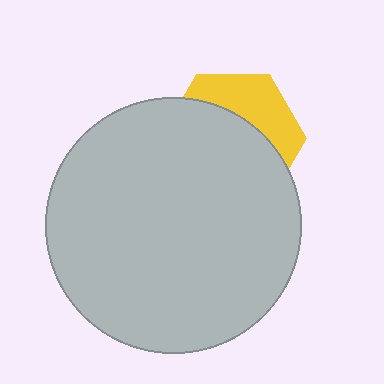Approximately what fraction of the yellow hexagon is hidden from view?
Roughly 65% of the yellow hexagon is hidden behind the light gray circle.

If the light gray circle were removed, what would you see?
You would see the complete yellow hexagon.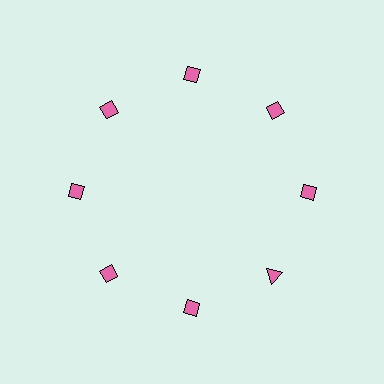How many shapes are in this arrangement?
There are 8 shapes arranged in a ring pattern.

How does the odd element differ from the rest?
It has a different shape: triangle instead of diamond.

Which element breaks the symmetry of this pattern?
The pink triangle at roughly the 4 o'clock position breaks the symmetry. All other shapes are pink diamonds.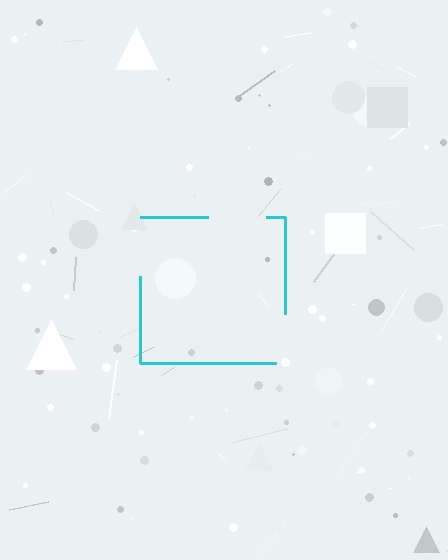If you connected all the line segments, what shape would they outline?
They would outline a square.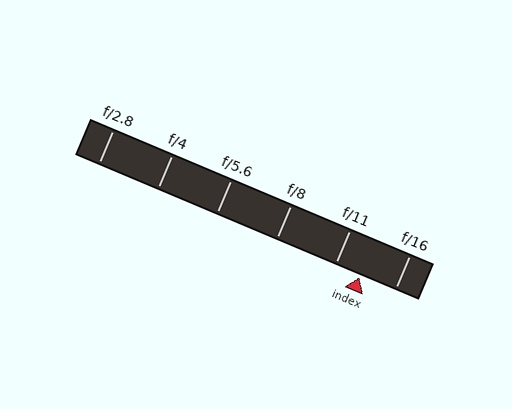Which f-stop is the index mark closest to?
The index mark is closest to f/11.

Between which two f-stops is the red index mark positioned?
The index mark is between f/11 and f/16.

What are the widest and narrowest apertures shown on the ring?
The widest aperture shown is f/2.8 and the narrowest is f/16.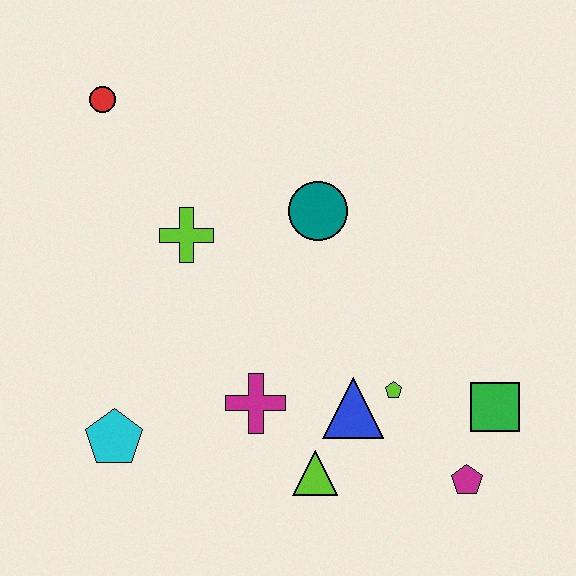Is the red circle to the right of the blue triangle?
No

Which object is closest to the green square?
The magenta pentagon is closest to the green square.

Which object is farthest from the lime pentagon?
The red circle is farthest from the lime pentagon.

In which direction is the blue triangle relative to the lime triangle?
The blue triangle is above the lime triangle.